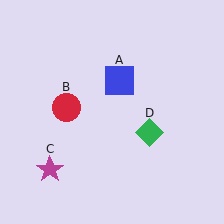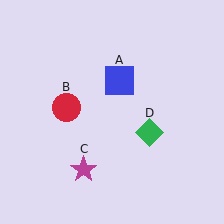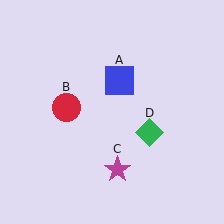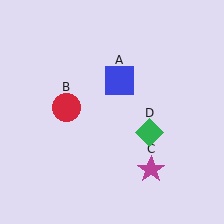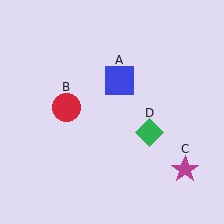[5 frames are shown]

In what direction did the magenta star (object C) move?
The magenta star (object C) moved right.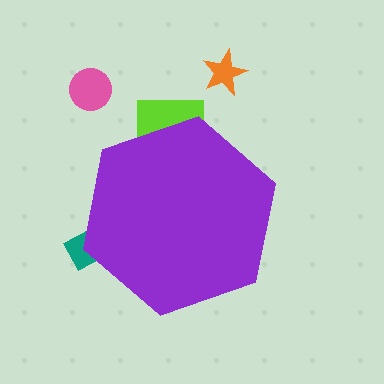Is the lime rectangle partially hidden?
Yes, the lime rectangle is partially hidden behind the purple hexagon.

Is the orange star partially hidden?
No, the orange star is fully visible.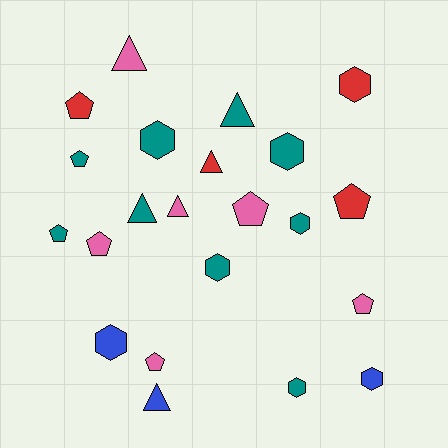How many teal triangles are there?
There are 2 teal triangles.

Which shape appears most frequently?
Hexagon, with 8 objects.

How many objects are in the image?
There are 22 objects.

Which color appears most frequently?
Teal, with 9 objects.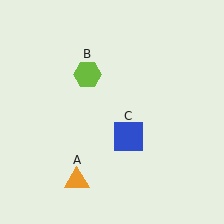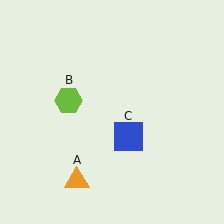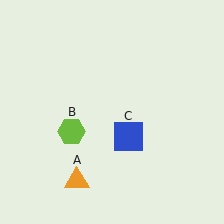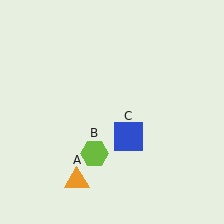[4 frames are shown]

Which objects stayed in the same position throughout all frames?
Orange triangle (object A) and blue square (object C) remained stationary.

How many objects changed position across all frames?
1 object changed position: lime hexagon (object B).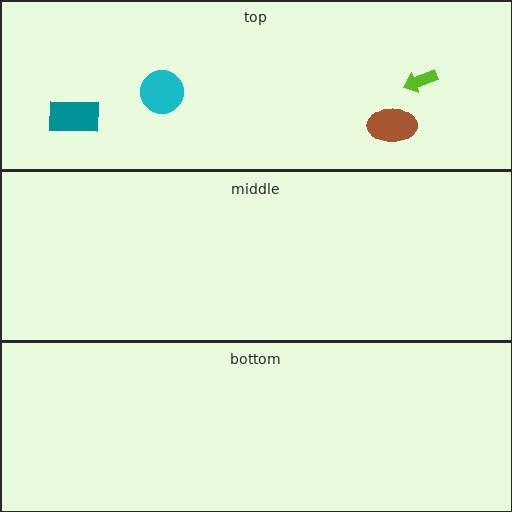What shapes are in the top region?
The teal rectangle, the cyan circle, the lime arrow, the brown ellipse.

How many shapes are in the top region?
4.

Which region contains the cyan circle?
The top region.